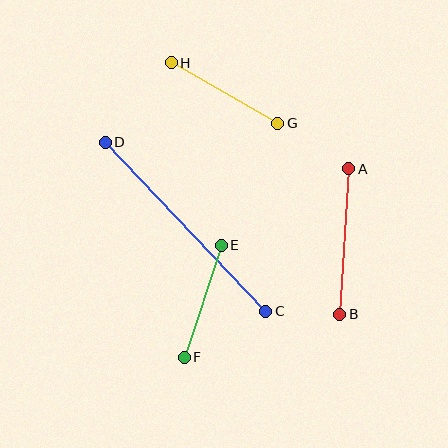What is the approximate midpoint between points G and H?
The midpoint is at approximately (224, 93) pixels.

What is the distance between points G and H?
The distance is approximately 122 pixels.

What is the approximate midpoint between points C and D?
The midpoint is at approximately (185, 227) pixels.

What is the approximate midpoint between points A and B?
The midpoint is at approximately (344, 242) pixels.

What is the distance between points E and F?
The distance is approximately 118 pixels.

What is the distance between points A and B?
The distance is approximately 146 pixels.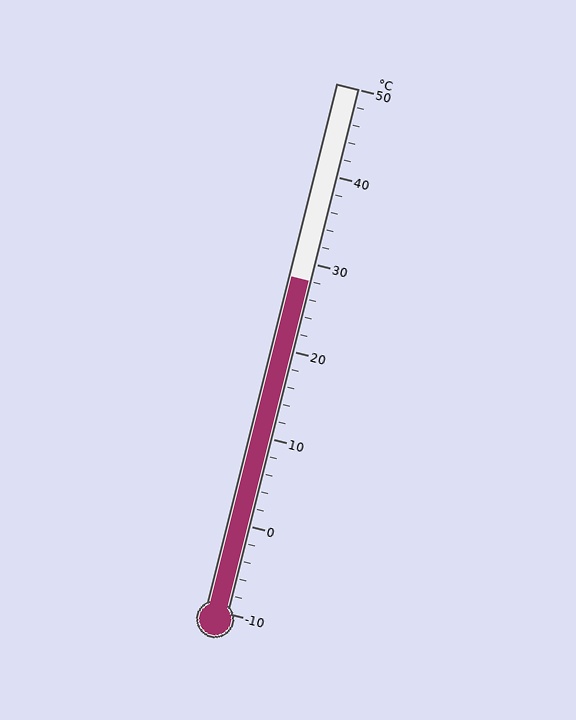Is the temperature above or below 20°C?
The temperature is above 20°C.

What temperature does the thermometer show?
The thermometer shows approximately 28°C.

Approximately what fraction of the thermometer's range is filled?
The thermometer is filled to approximately 65% of its range.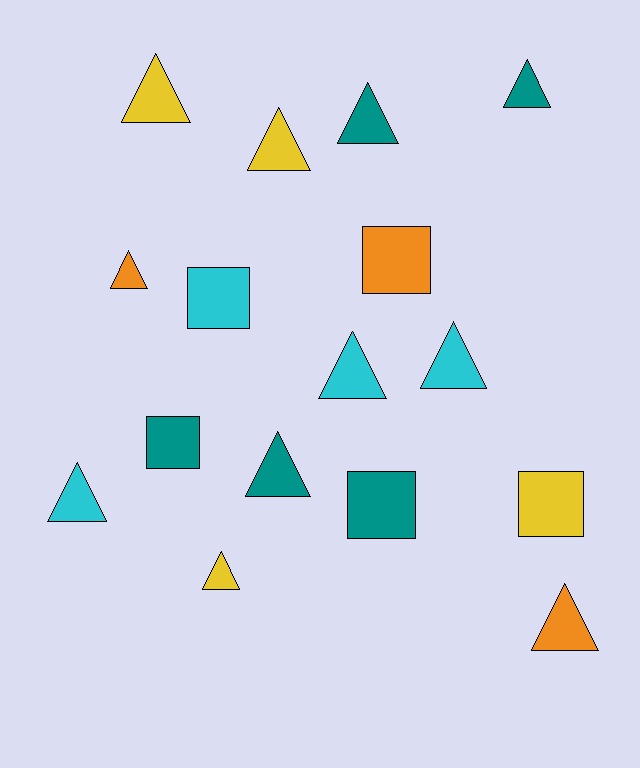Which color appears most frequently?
Teal, with 5 objects.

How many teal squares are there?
There are 2 teal squares.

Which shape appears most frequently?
Triangle, with 11 objects.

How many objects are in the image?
There are 16 objects.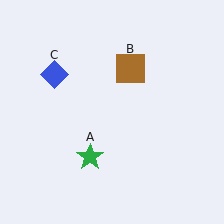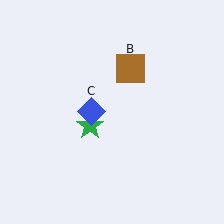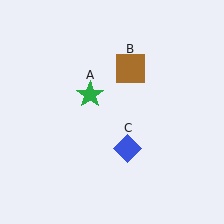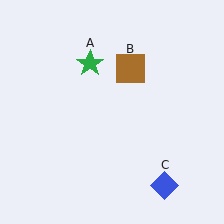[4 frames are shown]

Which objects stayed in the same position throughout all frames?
Brown square (object B) remained stationary.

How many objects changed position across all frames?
2 objects changed position: green star (object A), blue diamond (object C).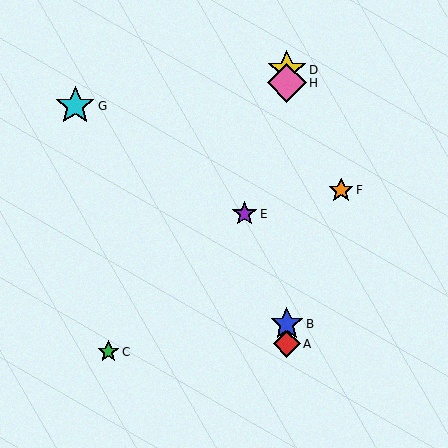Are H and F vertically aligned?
No, H is at x≈287 and F is at x≈341.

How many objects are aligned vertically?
4 objects (A, B, D, H) are aligned vertically.